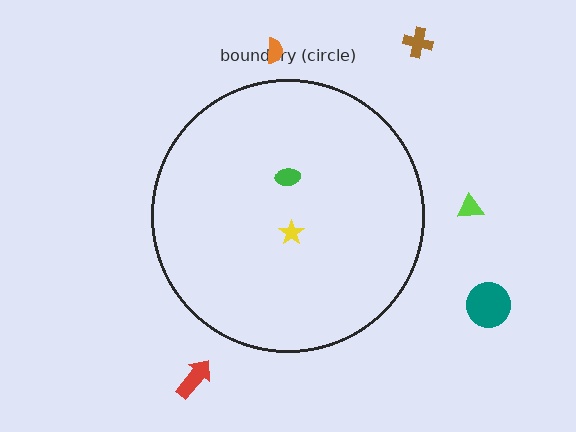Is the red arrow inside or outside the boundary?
Outside.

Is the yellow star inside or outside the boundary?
Inside.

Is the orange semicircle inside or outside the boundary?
Outside.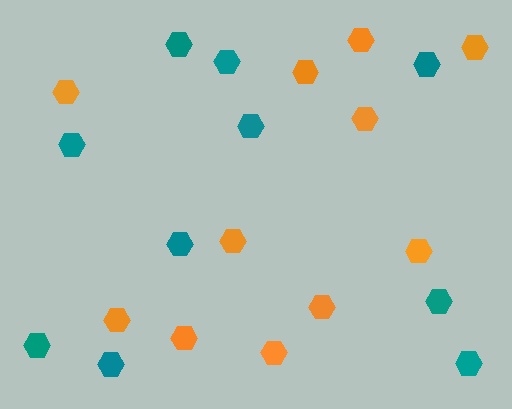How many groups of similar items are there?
There are 2 groups: one group of teal hexagons (10) and one group of orange hexagons (11).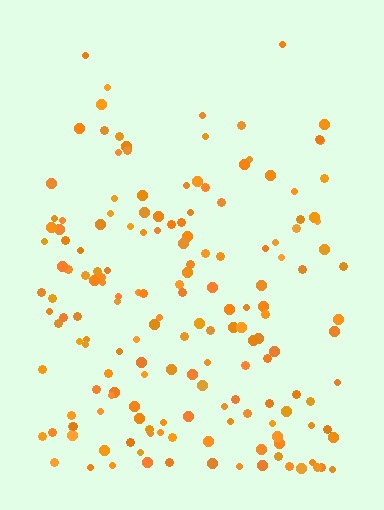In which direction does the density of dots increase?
From top to bottom, with the bottom side densest.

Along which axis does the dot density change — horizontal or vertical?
Vertical.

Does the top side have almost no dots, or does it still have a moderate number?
Still a moderate number, just noticeably fewer than the bottom.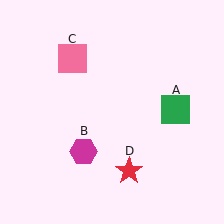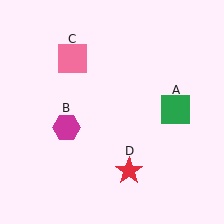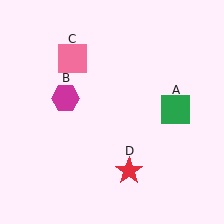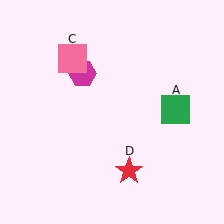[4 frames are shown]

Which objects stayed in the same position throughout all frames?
Green square (object A) and pink square (object C) and red star (object D) remained stationary.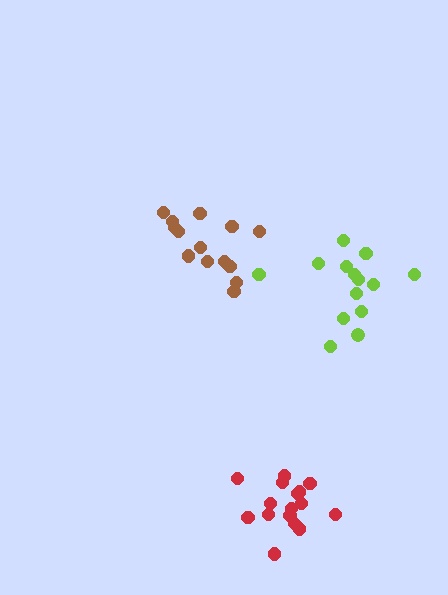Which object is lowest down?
The red cluster is bottommost.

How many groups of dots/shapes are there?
There are 3 groups.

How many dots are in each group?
Group 1: 14 dots, Group 2: 14 dots, Group 3: 16 dots (44 total).